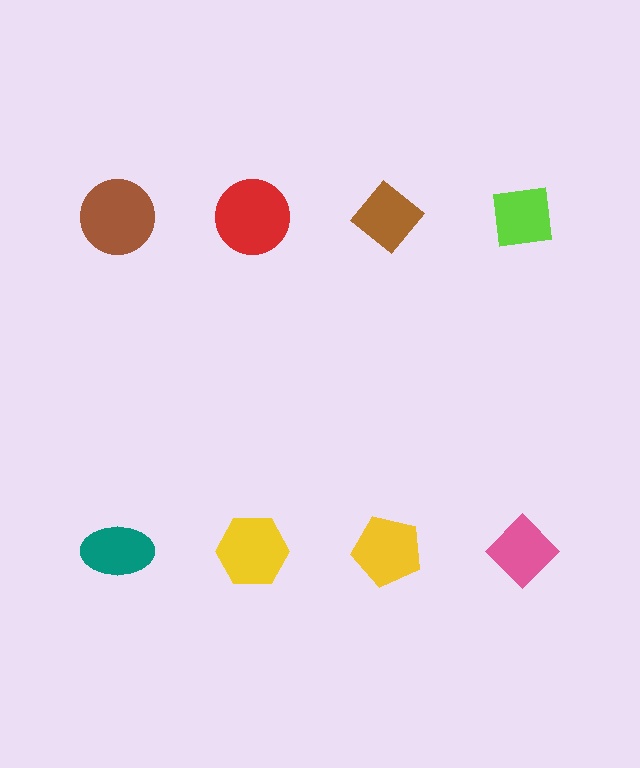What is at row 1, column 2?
A red circle.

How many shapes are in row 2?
4 shapes.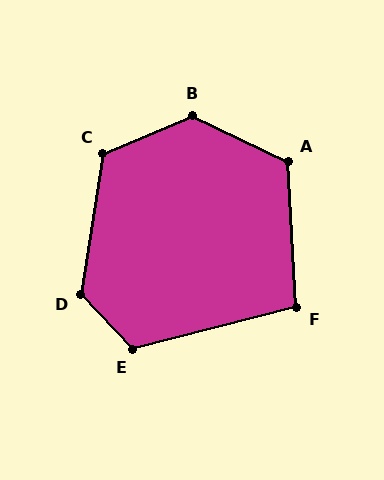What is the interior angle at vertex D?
Approximately 127 degrees (obtuse).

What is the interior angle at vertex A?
Approximately 119 degrees (obtuse).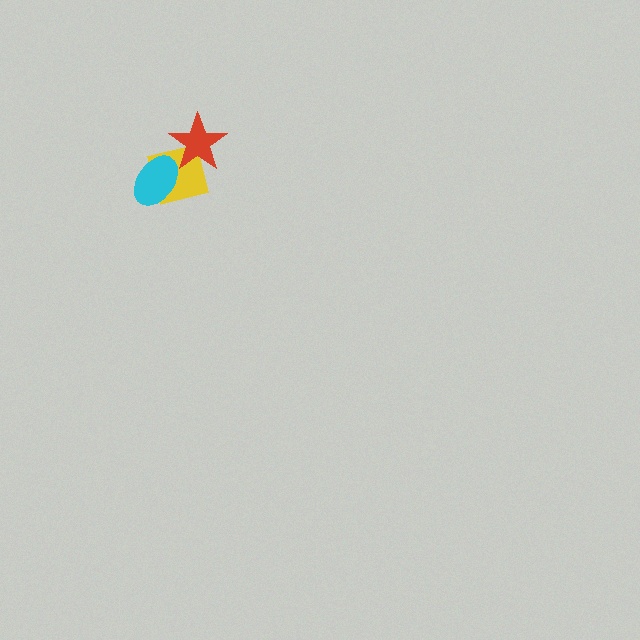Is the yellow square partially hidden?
Yes, it is partially covered by another shape.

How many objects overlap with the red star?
1 object overlaps with the red star.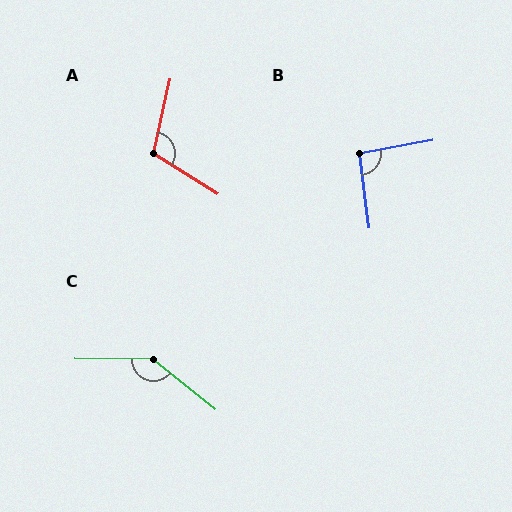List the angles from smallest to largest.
B (93°), A (110°), C (141°).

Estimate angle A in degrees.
Approximately 110 degrees.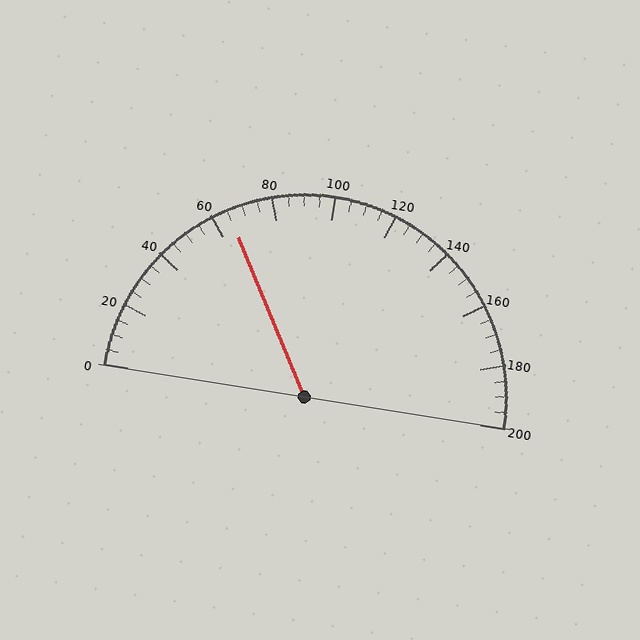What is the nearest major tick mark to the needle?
The nearest major tick mark is 60.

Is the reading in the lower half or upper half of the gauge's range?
The reading is in the lower half of the range (0 to 200).